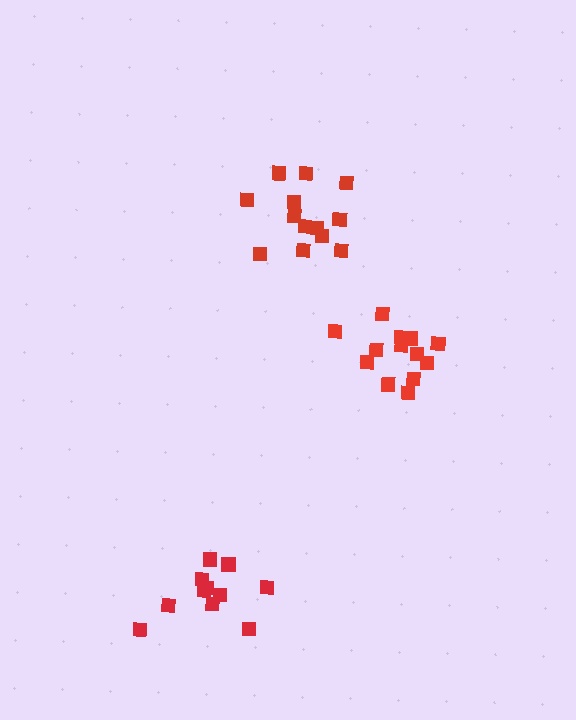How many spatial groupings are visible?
There are 3 spatial groupings.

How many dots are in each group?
Group 1: 13 dots, Group 2: 13 dots, Group 3: 11 dots (37 total).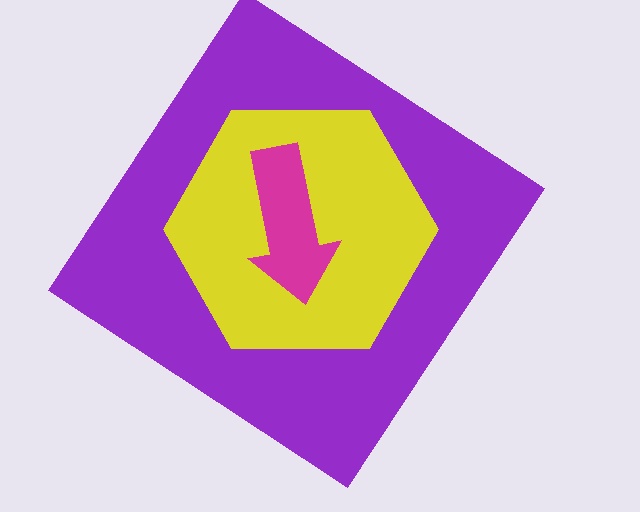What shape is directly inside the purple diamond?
The yellow hexagon.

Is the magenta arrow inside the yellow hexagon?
Yes.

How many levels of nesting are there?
3.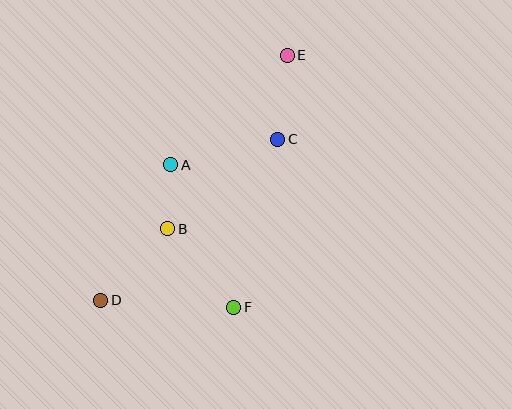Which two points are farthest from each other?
Points D and E are farthest from each other.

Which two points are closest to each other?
Points A and B are closest to each other.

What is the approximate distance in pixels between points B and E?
The distance between B and E is approximately 210 pixels.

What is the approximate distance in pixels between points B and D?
The distance between B and D is approximately 98 pixels.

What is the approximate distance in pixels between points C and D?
The distance between C and D is approximately 239 pixels.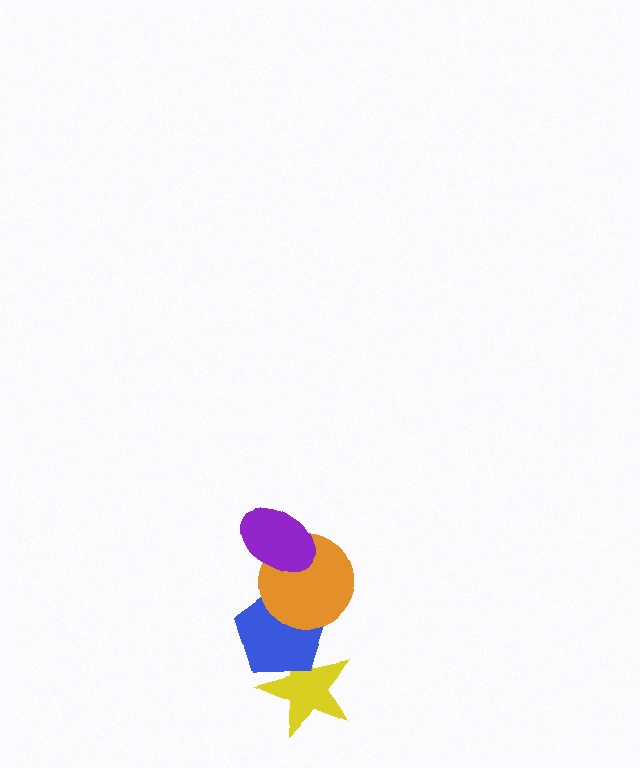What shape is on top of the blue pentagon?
The orange circle is on top of the blue pentagon.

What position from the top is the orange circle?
The orange circle is 2nd from the top.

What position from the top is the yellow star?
The yellow star is 4th from the top.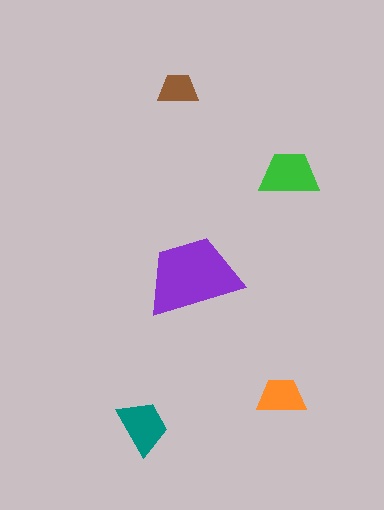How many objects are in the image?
There are 5 objects in the image.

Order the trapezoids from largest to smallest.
the purple one, the green one, the teal one, the orange one, the brown one.